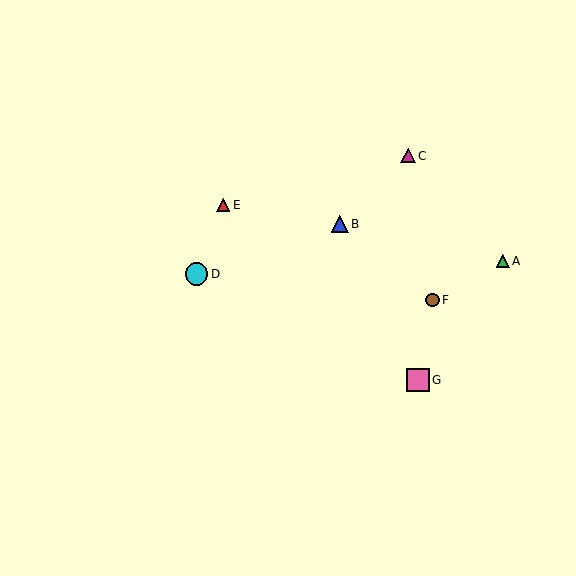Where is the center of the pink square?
The center of the pink square is at (418, 380).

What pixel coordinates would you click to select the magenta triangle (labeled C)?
Click at (408, 156) to select the magenta triangle C.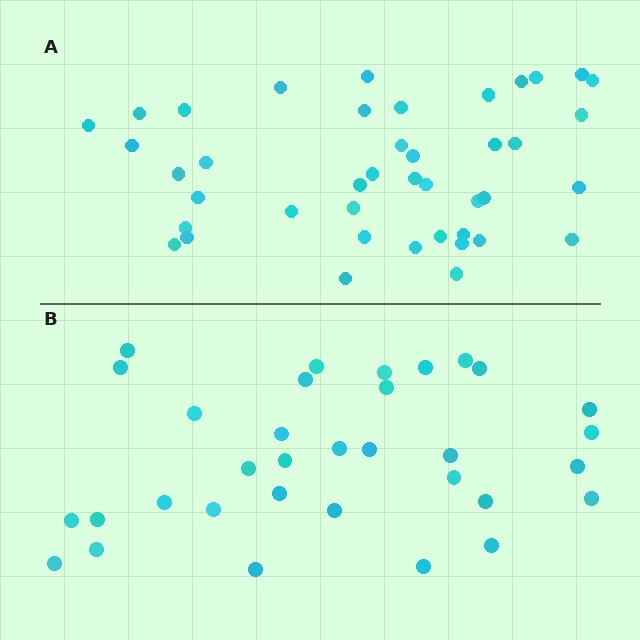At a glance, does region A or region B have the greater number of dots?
Region A (the top region) has more dots.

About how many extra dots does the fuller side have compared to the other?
Region A has roughly 8 or so more dots than region B.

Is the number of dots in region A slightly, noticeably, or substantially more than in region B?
Region A has noticeably more, but not dramatically so. The ratio is roughly 1.3 to 1.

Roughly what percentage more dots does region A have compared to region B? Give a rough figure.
About 25% more.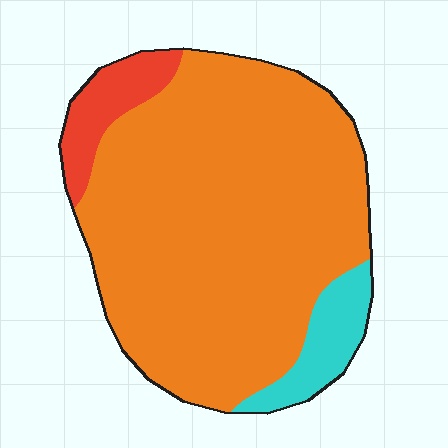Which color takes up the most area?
Orange, at roughly 85%.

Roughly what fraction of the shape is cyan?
Cyan takes up about one tenth (1/10) of the shape.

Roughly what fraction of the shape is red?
Red covers around 10% of the shape.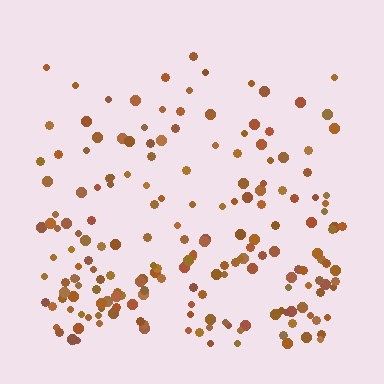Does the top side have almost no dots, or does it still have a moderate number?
Still a moderate number, just noticeably fewer than the bottom.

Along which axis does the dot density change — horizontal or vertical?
Vertical.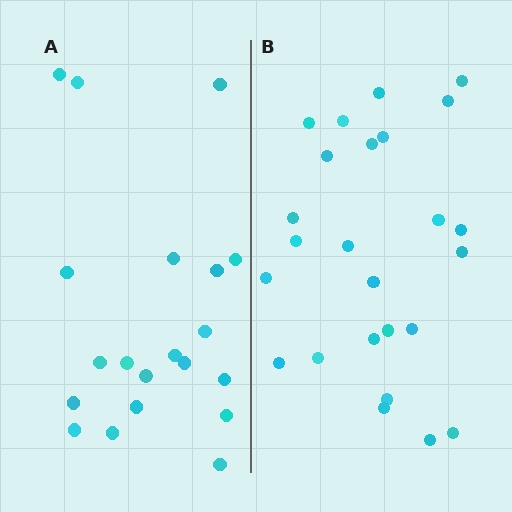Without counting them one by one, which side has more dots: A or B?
Region B (the right region) has more dots.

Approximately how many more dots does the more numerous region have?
Region B has about 5 more dots than region A.